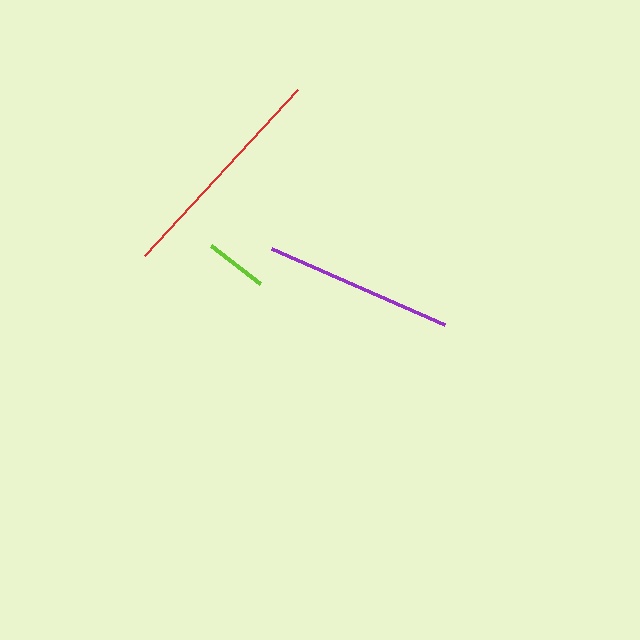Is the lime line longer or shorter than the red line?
The red line is longer than the lime line.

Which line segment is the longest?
The red line is the longest at approximately 226 pixels.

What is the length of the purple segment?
The purple segment is approximately 189 pixels long.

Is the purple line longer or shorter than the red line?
The red line is longer than the purple line.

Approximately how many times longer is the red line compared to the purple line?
The red line is approximately 1.2 times the length of the purple line.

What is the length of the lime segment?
The lime segment is approximately 62 pixels long.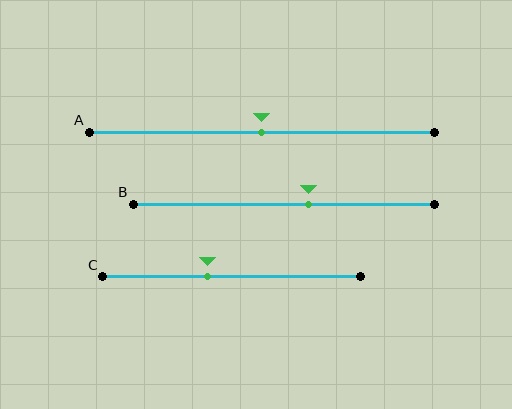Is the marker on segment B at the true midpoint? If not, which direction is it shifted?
No, the marker on segment B is shifted to the right by about 8% of the segment length.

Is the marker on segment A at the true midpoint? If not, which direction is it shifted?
Yes, the marker on segment A is at the true midpoint.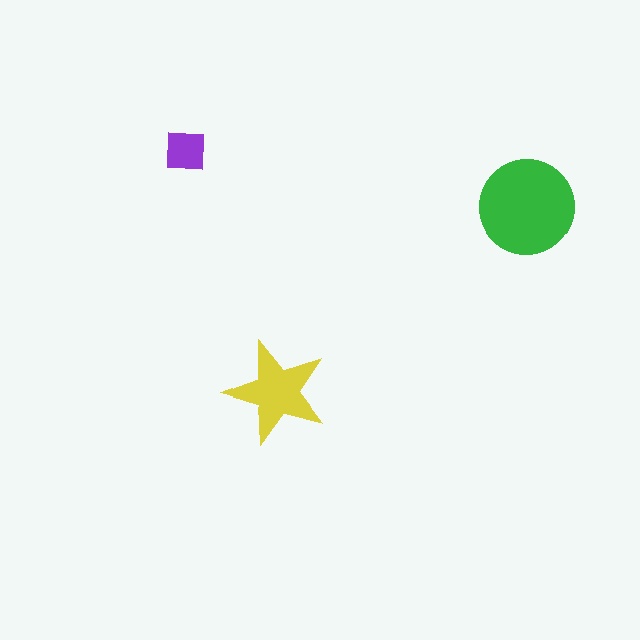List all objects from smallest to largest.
The purple square, the yellow star, the green circle.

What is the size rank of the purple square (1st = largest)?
3rd.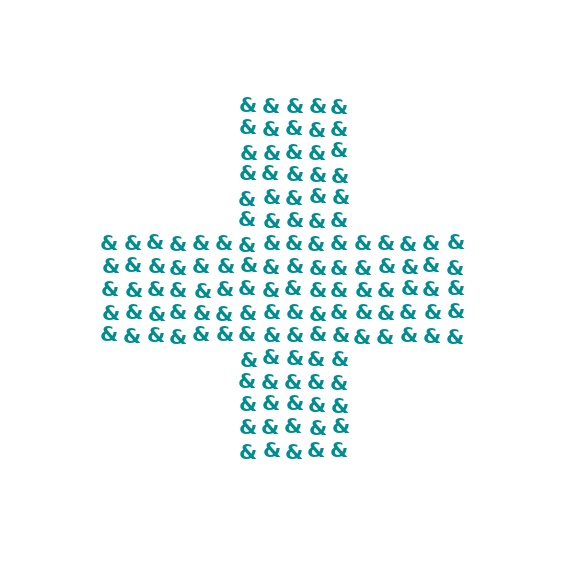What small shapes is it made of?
It is made of small ampersands.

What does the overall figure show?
The overall figure shows a cross.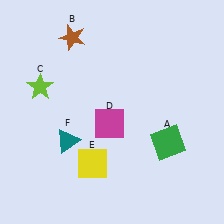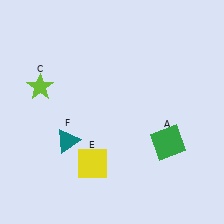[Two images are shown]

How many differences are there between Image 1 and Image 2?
There are 2 differences between the two images.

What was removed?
The magenta square (D), the brown star (B) were removed in Image 2.